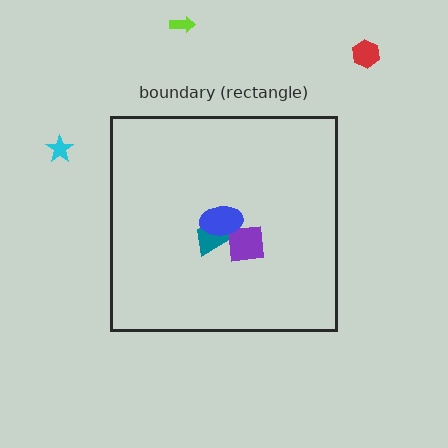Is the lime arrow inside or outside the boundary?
Outside.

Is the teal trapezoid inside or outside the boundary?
Inside.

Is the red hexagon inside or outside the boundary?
Outside.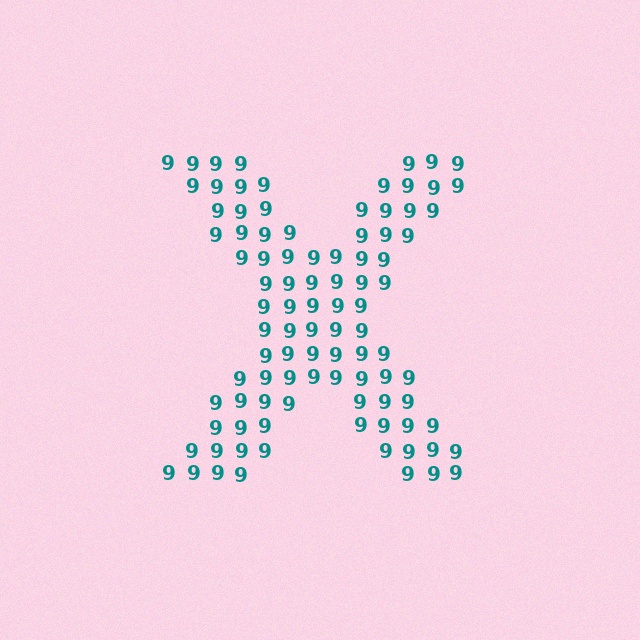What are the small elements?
The small elements are digit 9's.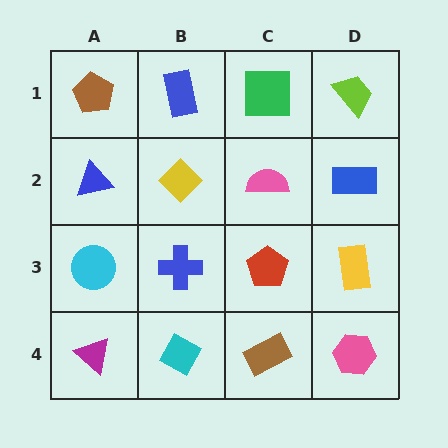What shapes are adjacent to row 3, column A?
A blue triangle (row 2, column A), a magenta triangle (row 4, column A), a blue cross (row 3, column B).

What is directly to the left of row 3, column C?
A blue cross.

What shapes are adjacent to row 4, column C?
A red pentagon (row 3, column C), a cyan diamond (row 4, column B), a pink hexagon (row 4, column D).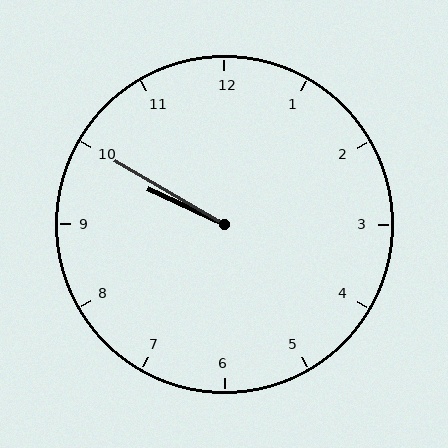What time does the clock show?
9:50.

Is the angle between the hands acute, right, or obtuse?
It is acute.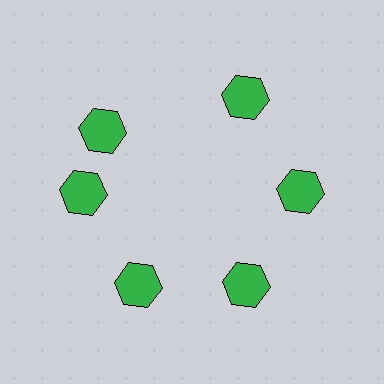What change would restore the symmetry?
The symmetry would be restored by rotating it back into even spacing with its neighbors so that all 6 hexagons sit at equal angles and equal distance from the center.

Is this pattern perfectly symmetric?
No. The 6 green hexagons are arranged in a ring, but one element near the 11 o'clock position is rotated out of alignment along the ring, breaking the 6-fold rotational symmetry.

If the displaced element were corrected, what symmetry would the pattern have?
It would have 6-fold rotational symmetry — the pattern would map onto itself every 60 degrees.